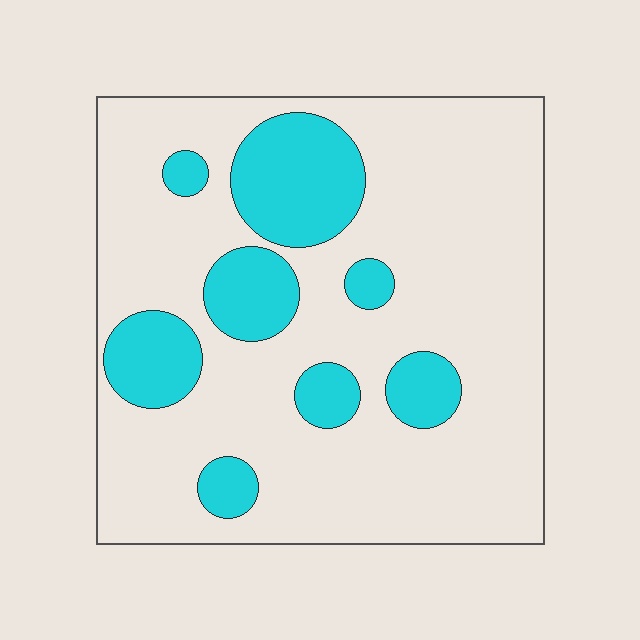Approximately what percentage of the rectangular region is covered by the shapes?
Approximately 20%.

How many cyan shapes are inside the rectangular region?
8.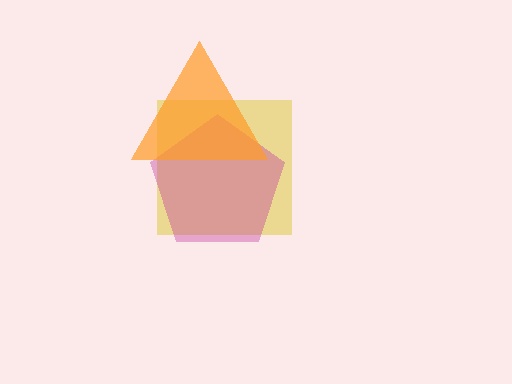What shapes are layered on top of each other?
The layered shapes are: a yellow square, a magenta pentagon, an orange triangle.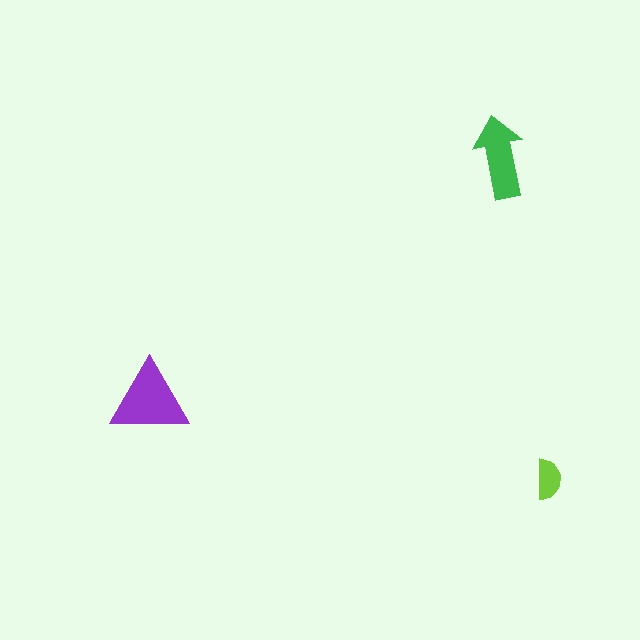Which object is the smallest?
The lime semicircle.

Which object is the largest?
The purple triangle.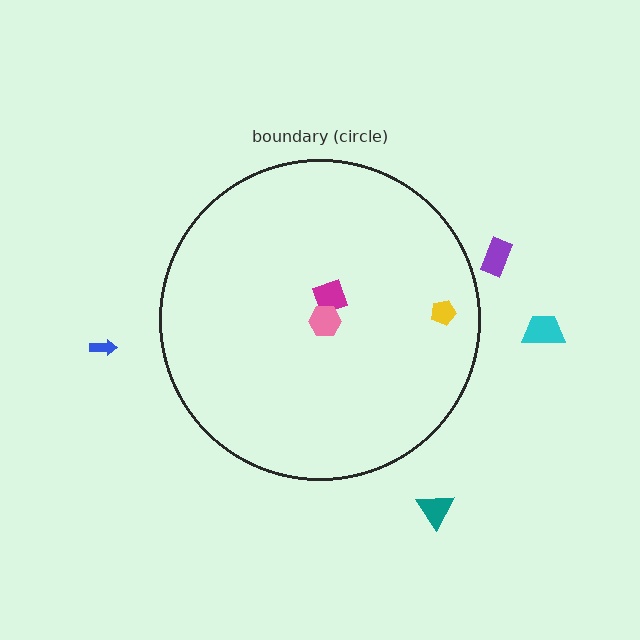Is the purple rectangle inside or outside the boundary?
Outside.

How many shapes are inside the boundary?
3 inside, 4 outside.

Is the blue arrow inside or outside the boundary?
Outside.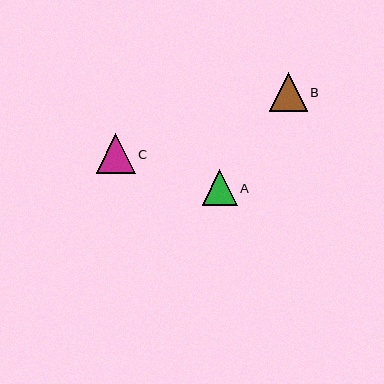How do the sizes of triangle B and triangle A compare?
Triangle B and triangle A are approximately the same size.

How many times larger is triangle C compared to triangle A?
Triangle C is approximately 1.1 times the size of triangle A.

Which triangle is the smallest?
Triangle A is the smallest with a size of approximately 35 pixels.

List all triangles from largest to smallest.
From largest to smallest: C, B, A.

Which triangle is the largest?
Triangle C is the largest with a size of approximately 39 pixels.